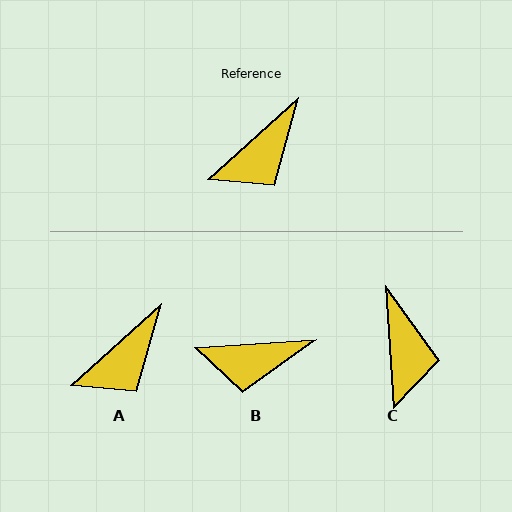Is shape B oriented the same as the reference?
No, it is off by about 38 degrees.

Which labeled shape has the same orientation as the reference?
A.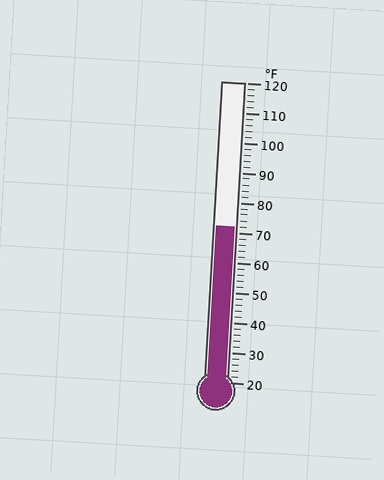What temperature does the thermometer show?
The thermometer shows approximately 72°F.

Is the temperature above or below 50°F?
The temperature is above 50°F.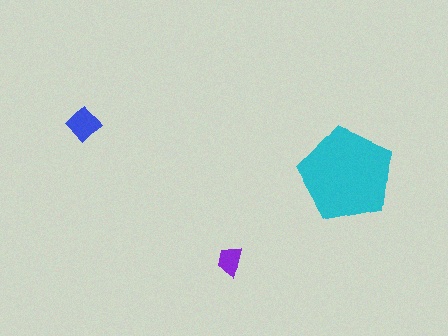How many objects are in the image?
There are 3 objects in the image.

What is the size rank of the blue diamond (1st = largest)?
2nd.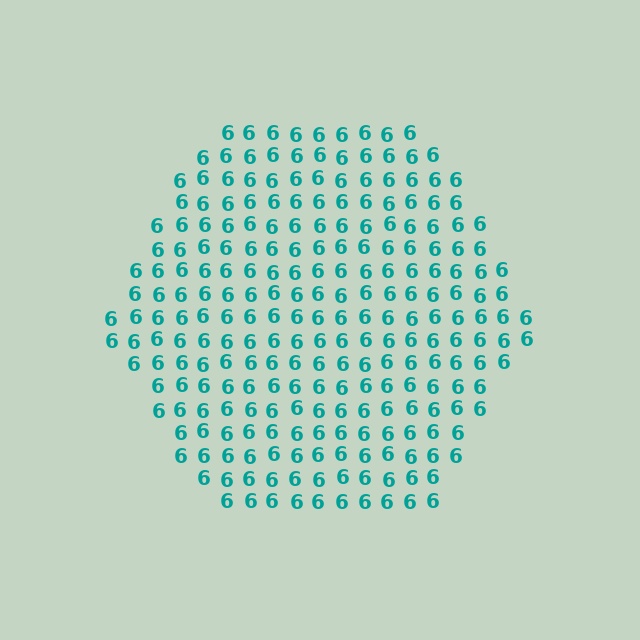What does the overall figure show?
The overall figure shows a hexagon.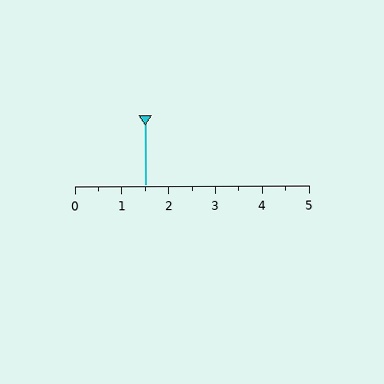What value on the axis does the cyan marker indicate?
The marker indicates approximately 1.5.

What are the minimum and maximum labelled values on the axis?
The axis runs from 0 to 5.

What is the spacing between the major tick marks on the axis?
The major ticks are spaced 1 apart.